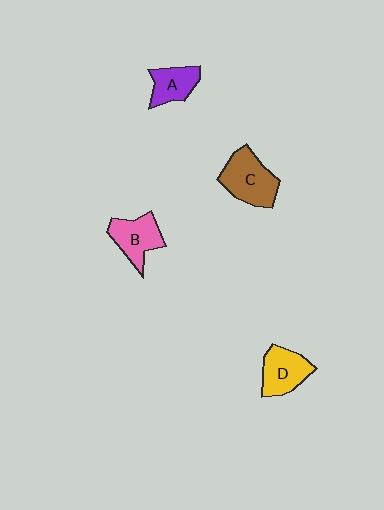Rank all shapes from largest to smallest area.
From largest to smallest: C (brown), D (yellow), B (pink), A (purple).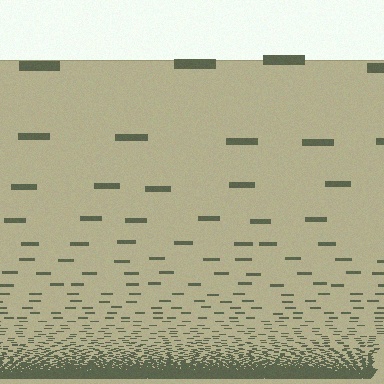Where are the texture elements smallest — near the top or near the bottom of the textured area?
Near the bottom.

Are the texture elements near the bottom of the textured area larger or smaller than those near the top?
Smaller. The gradient is inverted — elements near the bottom are smaller and denser.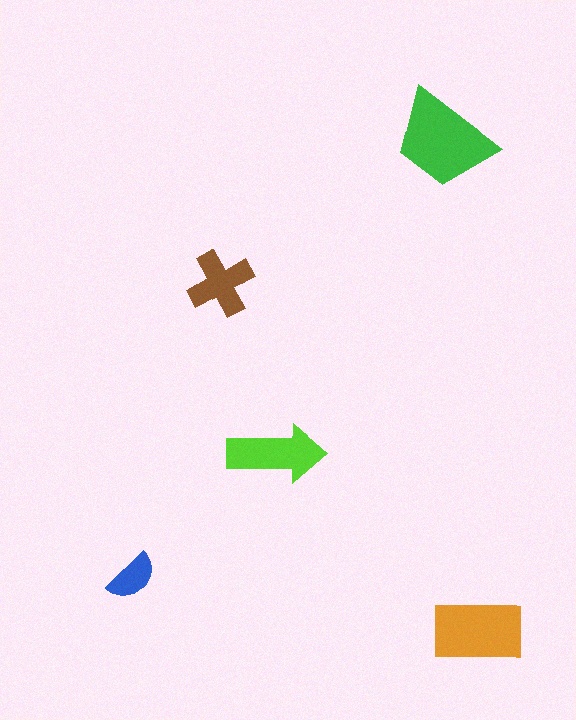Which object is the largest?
The green trapezoid.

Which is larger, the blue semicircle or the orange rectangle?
The orange rectangle.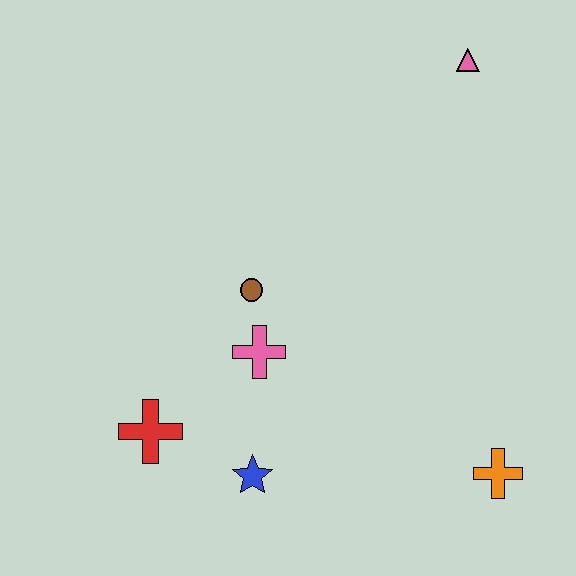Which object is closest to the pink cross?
The brown circle is closest to the pink cross.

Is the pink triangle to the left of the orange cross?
Yes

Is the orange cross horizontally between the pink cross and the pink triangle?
No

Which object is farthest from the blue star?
The pink triangle is farthest from the blue star.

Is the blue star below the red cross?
Yes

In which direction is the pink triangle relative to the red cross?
The pink triangle is above the red cross.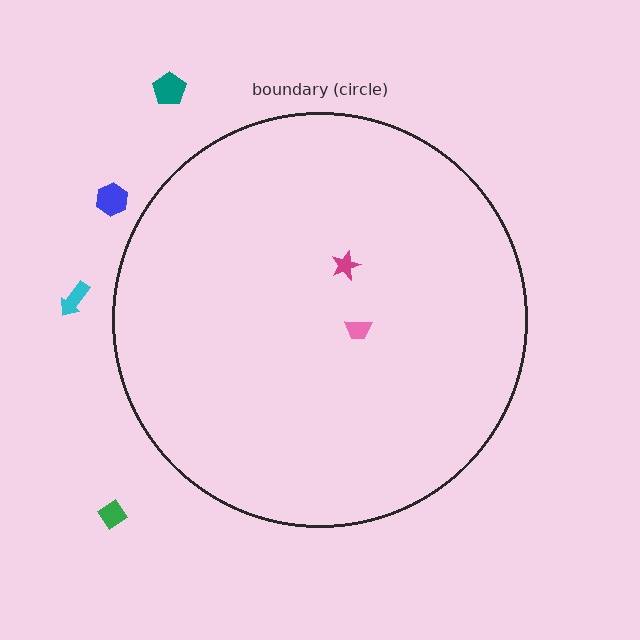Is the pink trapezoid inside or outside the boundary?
Inside.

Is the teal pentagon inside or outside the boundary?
Outside.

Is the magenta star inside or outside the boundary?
Inside.